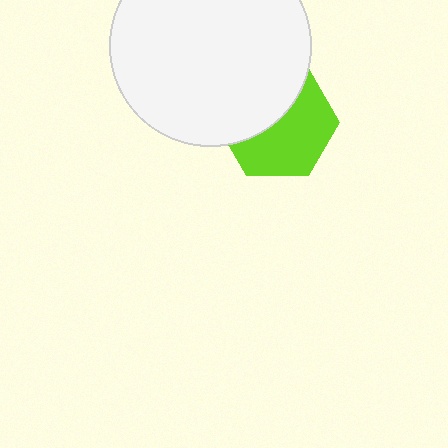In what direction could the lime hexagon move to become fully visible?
The lime hexagon could move down. That would shift it out from behind the white circle entirely.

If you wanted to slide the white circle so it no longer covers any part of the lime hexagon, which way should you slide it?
Slide it up — that is the most direct way to separate the two shapes.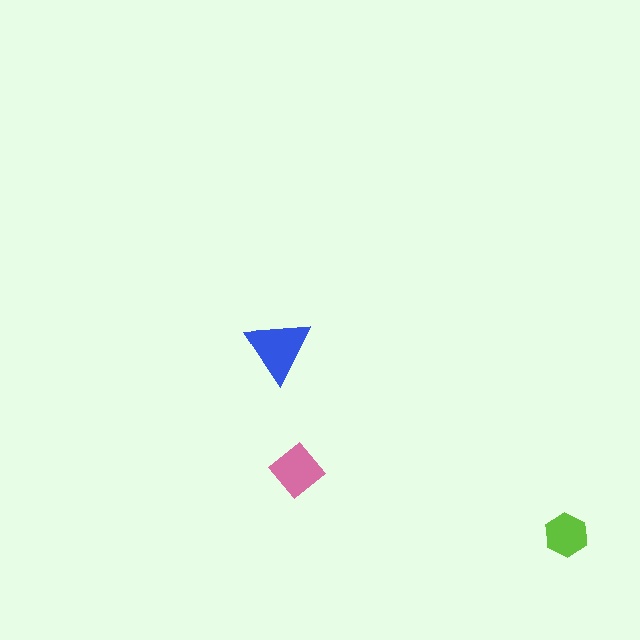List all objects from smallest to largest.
The lime hexagon, the pink diamond, the blue triangle.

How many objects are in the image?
There are 3 objects in the image.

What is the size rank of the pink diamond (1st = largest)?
2nd.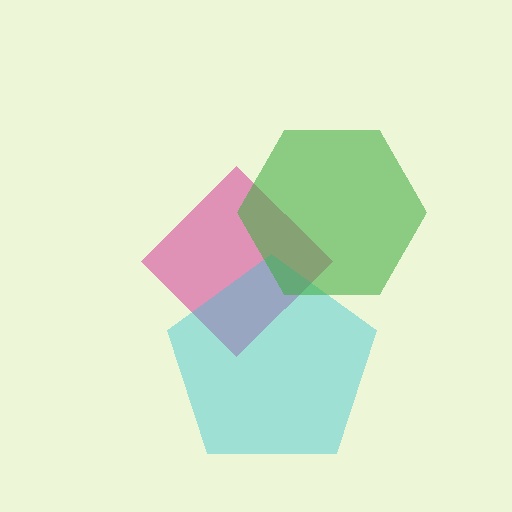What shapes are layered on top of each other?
The layered shapes are: a magenta diamond, a cyan pentagon, a green hexagon.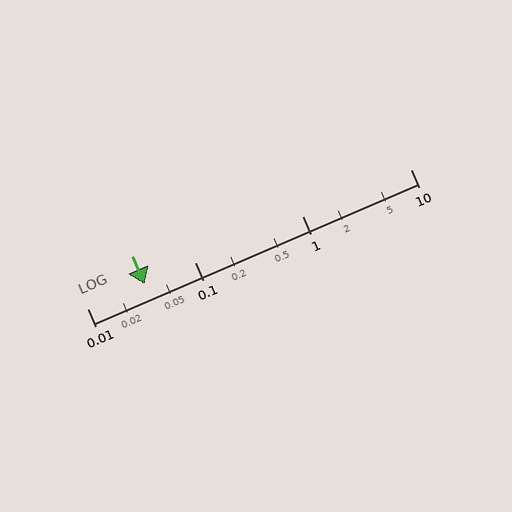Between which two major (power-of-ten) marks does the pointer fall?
The pointer is between 0.01 and 0.1.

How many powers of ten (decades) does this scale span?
The scale spans 3 decades, from 0.01 to 10.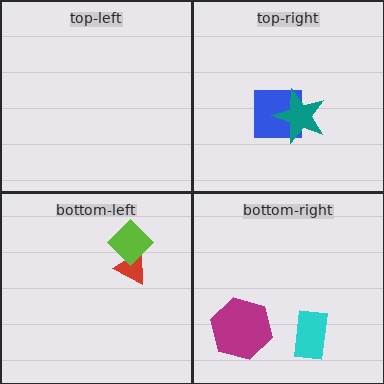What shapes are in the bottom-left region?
The red triangle, the lime diamond.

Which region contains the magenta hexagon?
The bottom-right region.